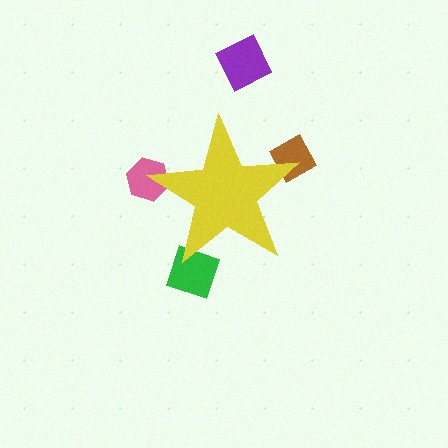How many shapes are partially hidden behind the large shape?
3 shapes are partially hidden.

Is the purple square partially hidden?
No, the purple square is fully visible.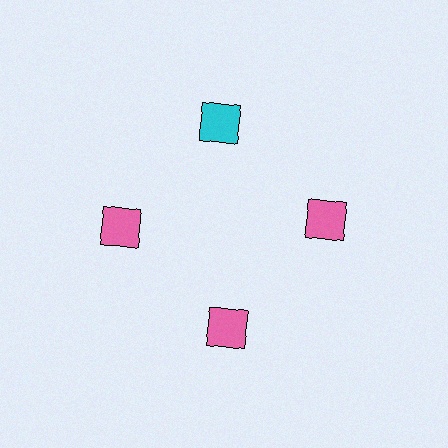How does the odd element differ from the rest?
It has a different color: cyan instead of pink.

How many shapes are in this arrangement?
There are 4 shapes arranged in a ring pattern.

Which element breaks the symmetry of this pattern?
The cyan square at roughly the 12 o'clock position breaks the symmetry. All other shapes are pink squares.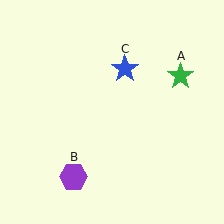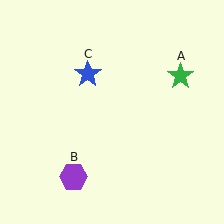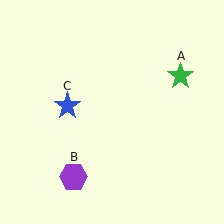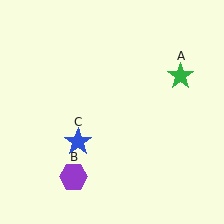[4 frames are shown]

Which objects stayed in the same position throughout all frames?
Green star (object A) and purple hexagon (object B) remained stationary.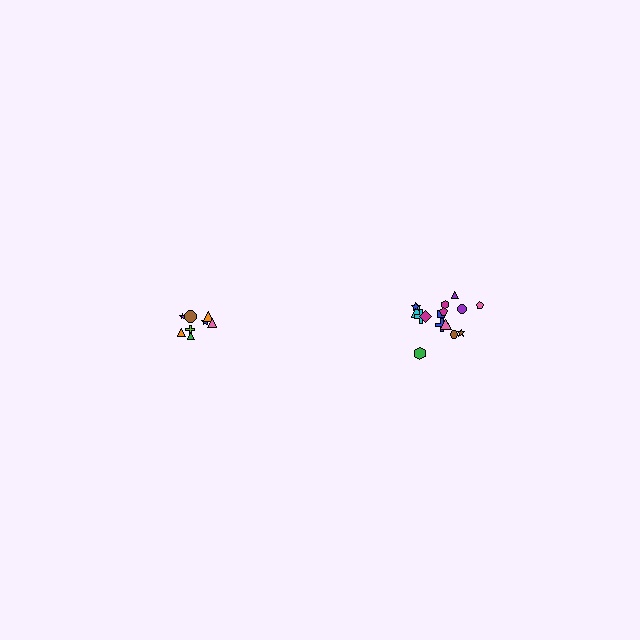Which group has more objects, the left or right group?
The right group.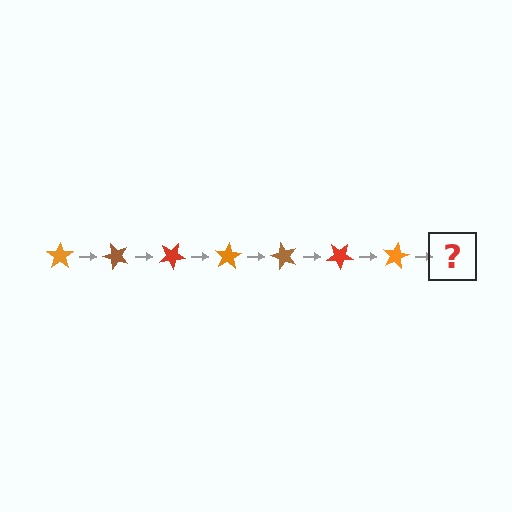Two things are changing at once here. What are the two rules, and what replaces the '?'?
The two rules are that it rotates 50 degrees each step and the color cycles through orange, brown, and red. The '?' should be a brown star, rotated 350 degrees from the start.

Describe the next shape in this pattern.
It should be a brown star, rotated 350 degrees from the start.